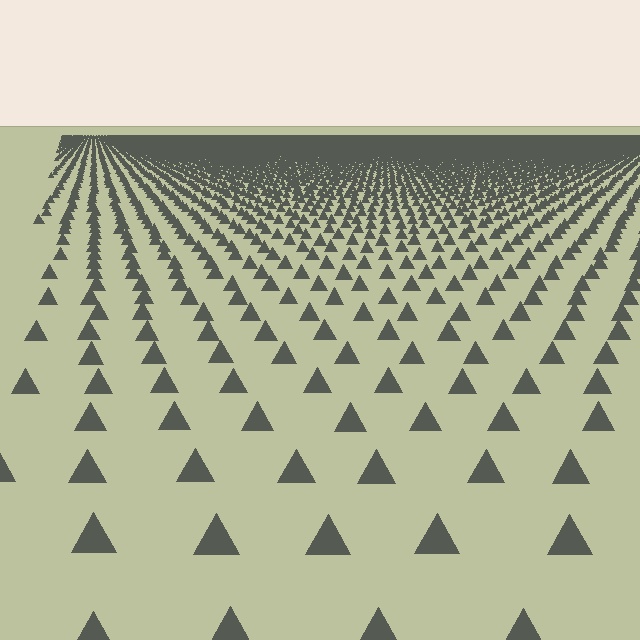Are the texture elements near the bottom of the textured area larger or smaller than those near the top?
Larger. Near the bottom, elements are closer to the viewer and appear at a bigger on-screen size.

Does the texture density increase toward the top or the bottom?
Density increases toward the top.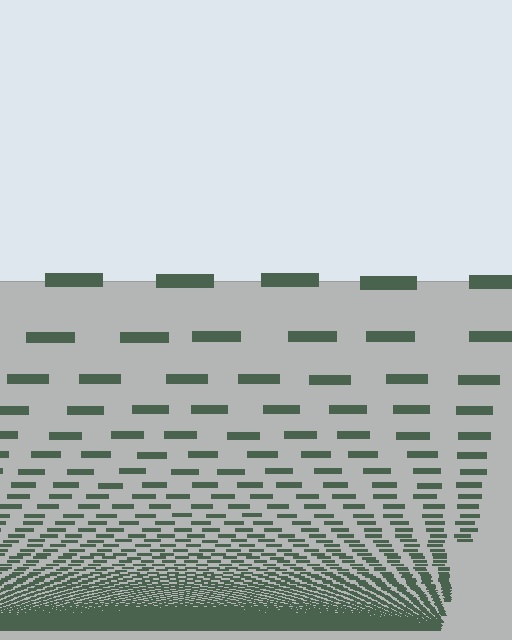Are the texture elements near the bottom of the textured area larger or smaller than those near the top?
Smaller. The gradient is inverted — elements near the bottom are smaller and denser.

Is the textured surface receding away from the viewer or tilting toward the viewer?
The surface appears to tilt toward the viewer. Texture elements get larger and sparser toward the top.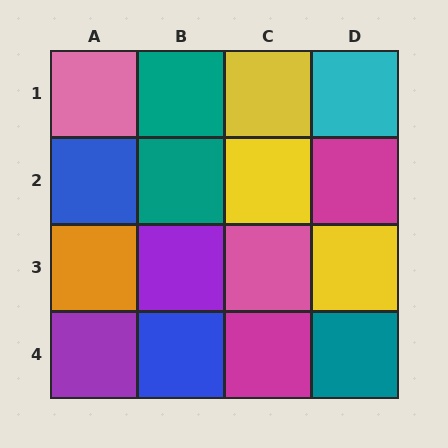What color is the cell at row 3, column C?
Pink.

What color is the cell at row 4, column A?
Purple.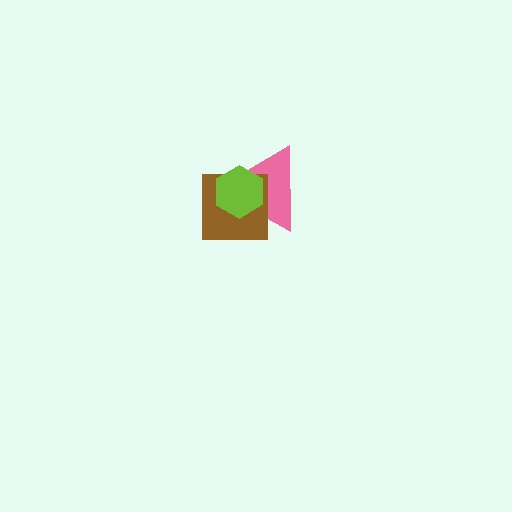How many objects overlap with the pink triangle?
2 objects overlap with the pink triangle.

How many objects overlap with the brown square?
2 objects overlap with the brown square.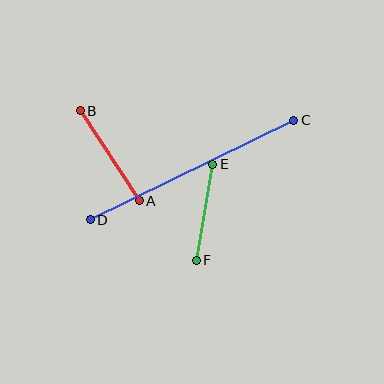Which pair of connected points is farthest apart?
Points C and D are farthest apart.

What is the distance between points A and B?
The distance is approximately 108 pixels.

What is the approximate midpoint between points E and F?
The midpoint is at approximately (205, 212) pixels.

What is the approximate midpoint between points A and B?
The midpoint is at approximately (110, 156) pixels.